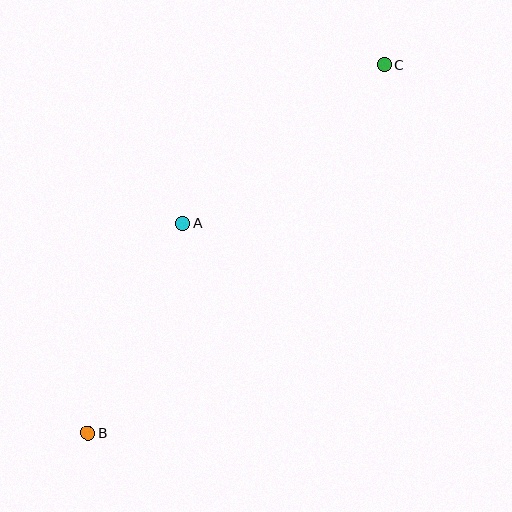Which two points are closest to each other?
Points A and B are closest to each other.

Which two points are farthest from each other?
Points B and C are farthest from each other.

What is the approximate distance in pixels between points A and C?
The distance between A and C is approximately 255 pixels.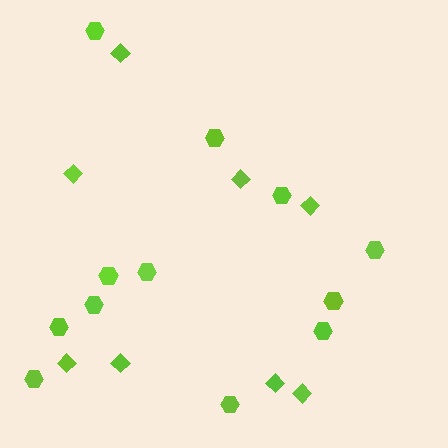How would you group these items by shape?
There are 2 groups: one group of diamonds (8) and one group of hexagons (12).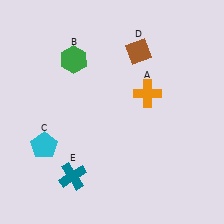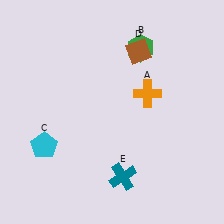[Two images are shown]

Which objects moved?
The objects that moved are: the green hexagon (B), the teal cross (E).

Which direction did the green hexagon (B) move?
The green hexagon (B) moved right.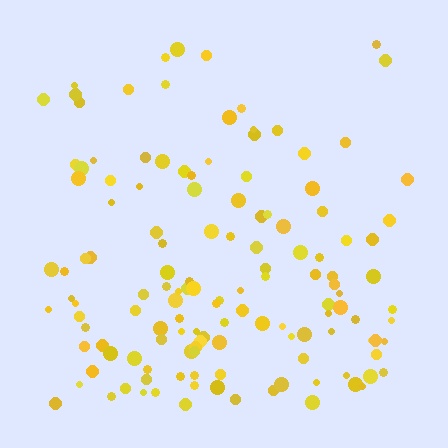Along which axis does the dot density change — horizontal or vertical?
Vertical.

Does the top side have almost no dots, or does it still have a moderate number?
Still a moderate number, just noticeably fewer than the bottom.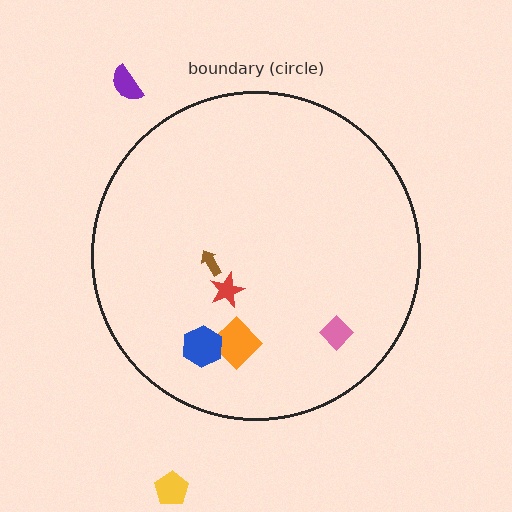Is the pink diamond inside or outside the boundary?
Inside.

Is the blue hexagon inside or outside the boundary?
Inside.